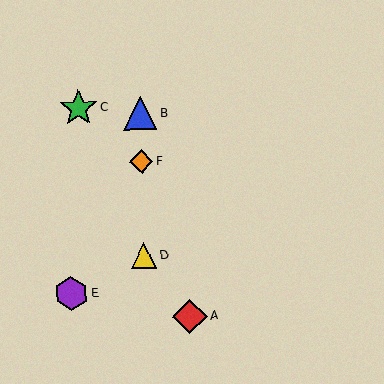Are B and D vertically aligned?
Yes, both are at x≈140.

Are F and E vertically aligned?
No, F is at x≈141 and E is at x≈71.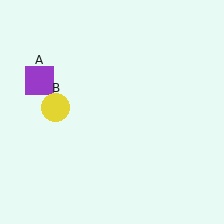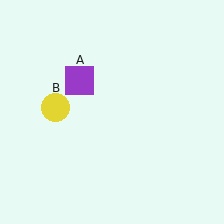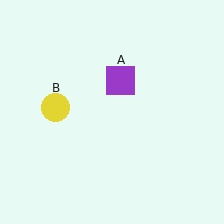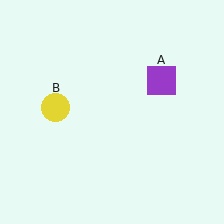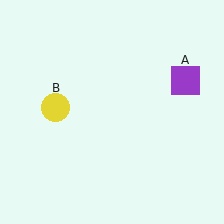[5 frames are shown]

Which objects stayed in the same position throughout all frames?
Yellow circle (object B) remained stationary.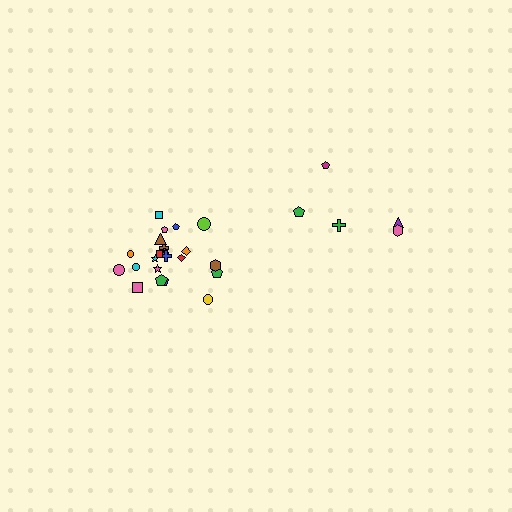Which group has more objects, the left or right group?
The left group.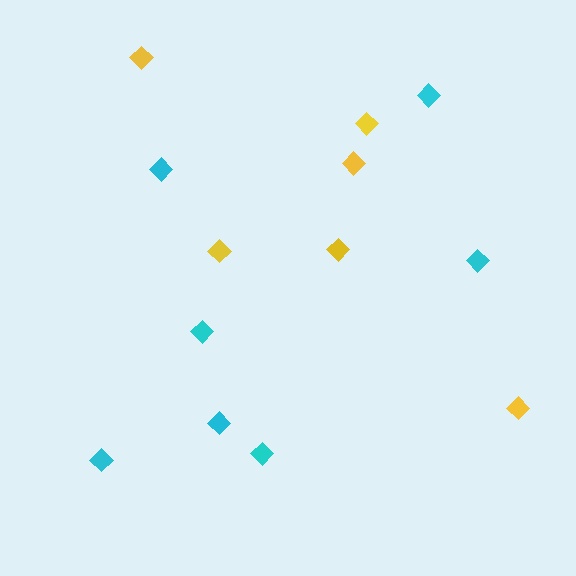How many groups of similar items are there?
There are 2 groups: one group of yellow diamonds (6) and one group of cyan diamonds (7).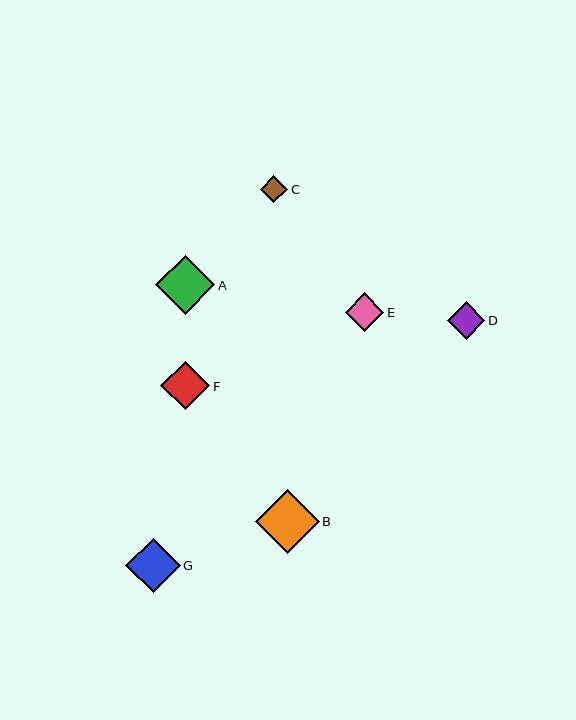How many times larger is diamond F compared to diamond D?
Diamond F is approximately 1.3 times the size of diamond D.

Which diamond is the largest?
Diamond B is the largest with a size of approximately 64 pixels.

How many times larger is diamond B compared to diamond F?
Diamond B is approximately 1.3 times the size of diamond F.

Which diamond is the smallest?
Diamond C is the smallest with a size of approximately 28 pixels.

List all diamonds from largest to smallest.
From largest to smallest: B, A, G, F, E, D, C.